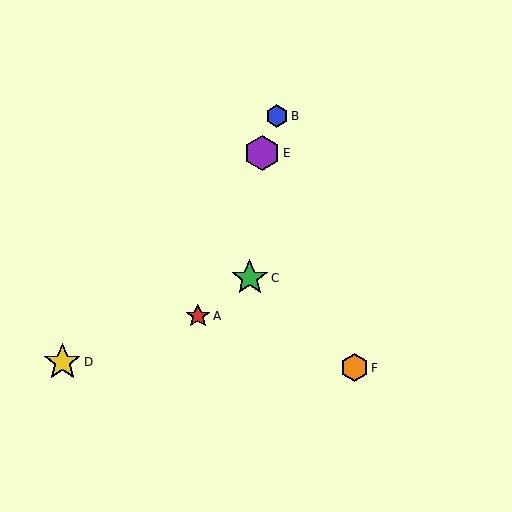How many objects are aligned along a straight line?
3 objects (A, B, E) are aligned along a straight line.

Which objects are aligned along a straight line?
Objects A, B, E are aligned along a straight line.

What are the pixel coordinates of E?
Object E is at (262, 153).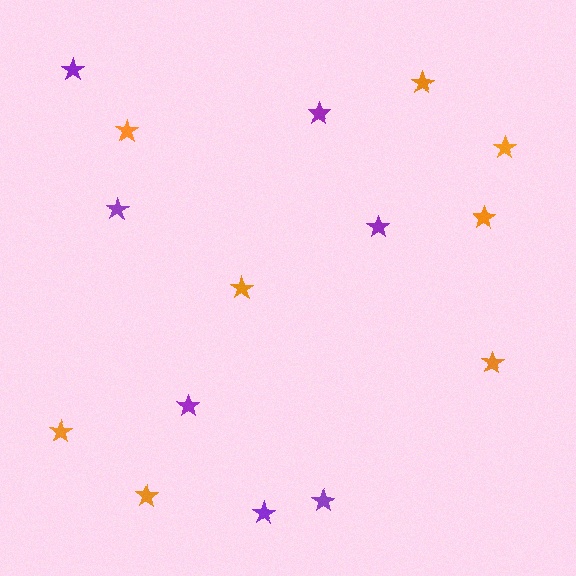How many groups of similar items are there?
There are 2 groups: one group of orange stars (8) and one group of purple stars (7).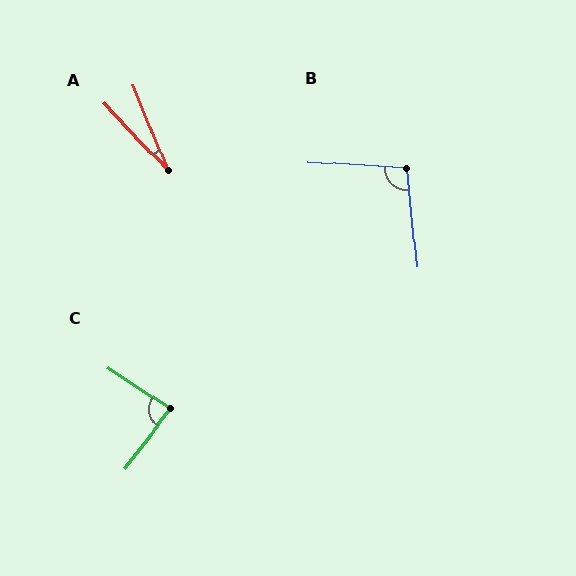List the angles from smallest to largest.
A (21°), C (86°), B (99°).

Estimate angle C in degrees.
Approximately 86 degrees.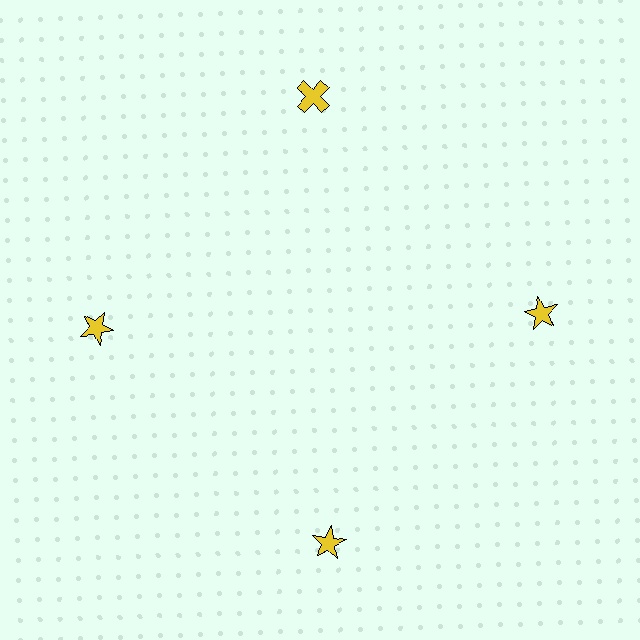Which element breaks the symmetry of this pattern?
The yellow cross at roughly the 12 o'clock position breaks the symmetry. All other shapes are yellow stars.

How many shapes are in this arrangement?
There are 4 shapes arranged in a ring pattern.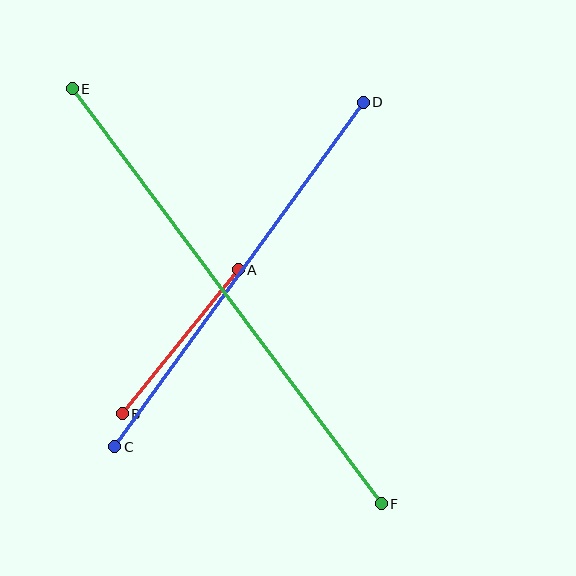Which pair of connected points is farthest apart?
Points E and F are farthest apart.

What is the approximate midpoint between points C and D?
The midpoint is at approximately (239, 274) pixels.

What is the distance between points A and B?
The distance is approximately 185 pixels.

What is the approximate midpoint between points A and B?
The midpoint is at approximately (180, 342) pixels.